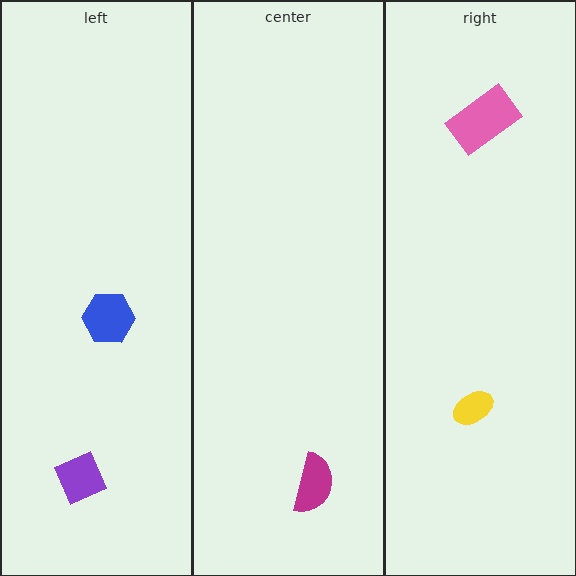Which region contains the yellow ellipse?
The right region.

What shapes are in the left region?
The purple diamond, the blue hexagon.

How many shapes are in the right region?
2.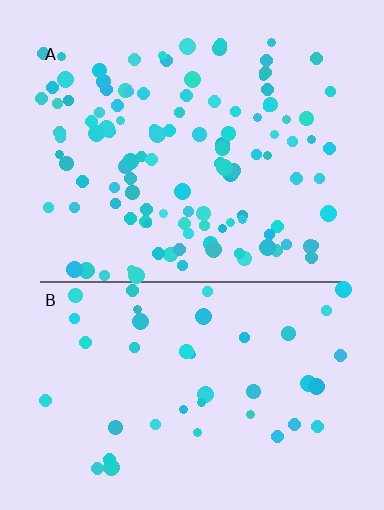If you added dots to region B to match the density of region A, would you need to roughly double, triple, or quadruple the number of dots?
Approximately triple.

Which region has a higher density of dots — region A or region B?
A (the top).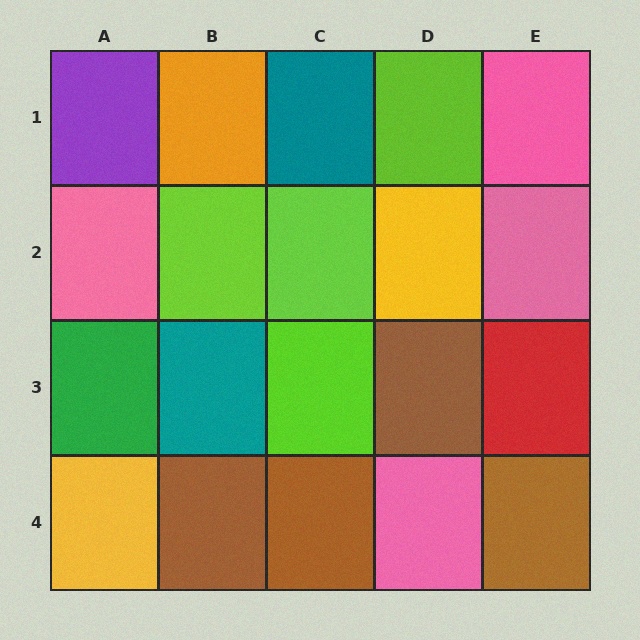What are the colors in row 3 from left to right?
Green, teal, lime, brown, red.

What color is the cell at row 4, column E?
Brown.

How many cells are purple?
1 cell is purple.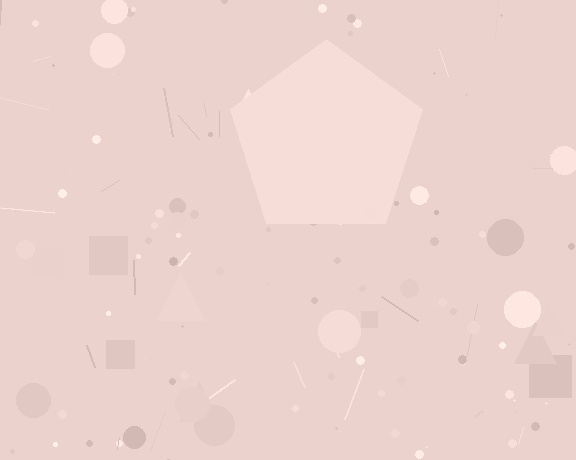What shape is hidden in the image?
A pentagon is hidden in the image.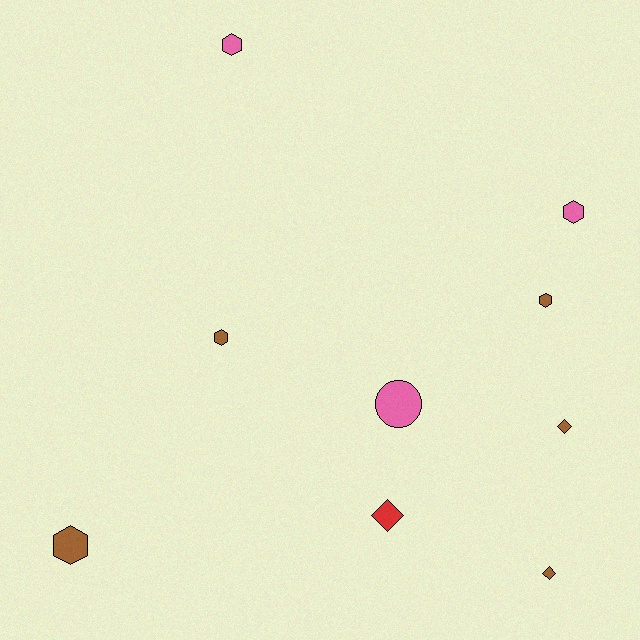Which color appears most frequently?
Brown, with 5 objects.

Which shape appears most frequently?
Hexagon, with 5 objects.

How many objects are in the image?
There are 9 objects.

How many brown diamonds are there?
There are 2 brown diamonds.